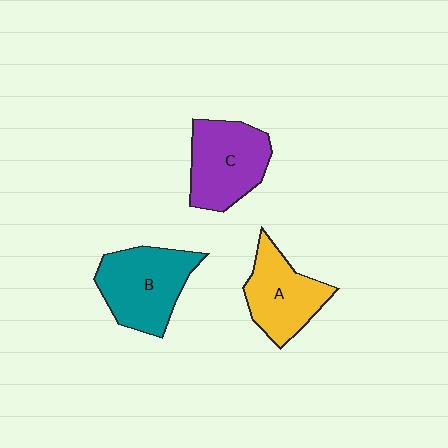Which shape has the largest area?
Shape B (teal).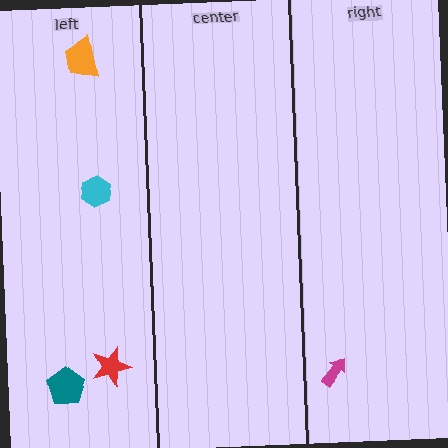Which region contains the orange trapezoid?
The left region.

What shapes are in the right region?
The magenta arrow.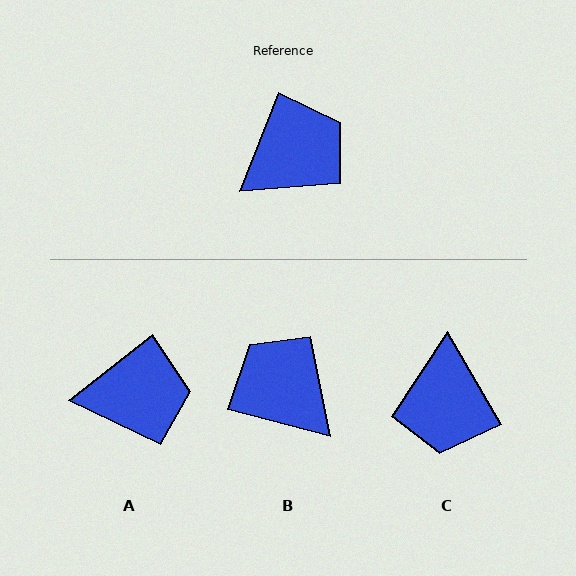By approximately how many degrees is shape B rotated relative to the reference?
Approximately 97 degrees counter-clockwise.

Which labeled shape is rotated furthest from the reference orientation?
C, about 128 degrees away.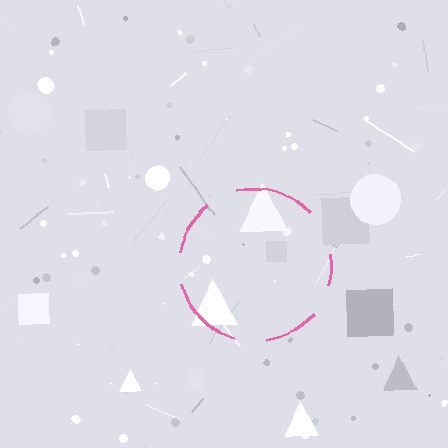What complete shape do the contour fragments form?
The contour fragments form a circle.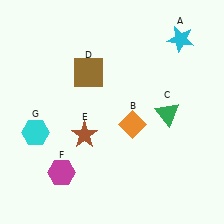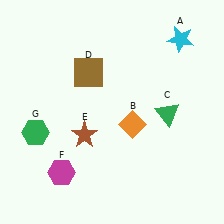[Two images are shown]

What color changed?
The hexagon (G) changed from cyan in Image 1 to green in Image 2.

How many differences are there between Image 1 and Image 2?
There is 1 difference between the two images.